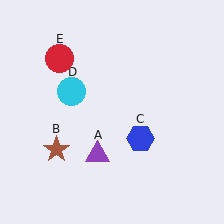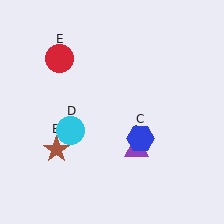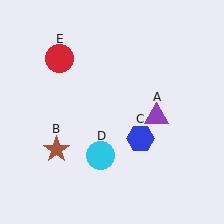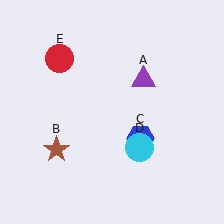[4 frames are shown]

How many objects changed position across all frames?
2 objects changed position: purple triangle (object A), cyan circle (object D).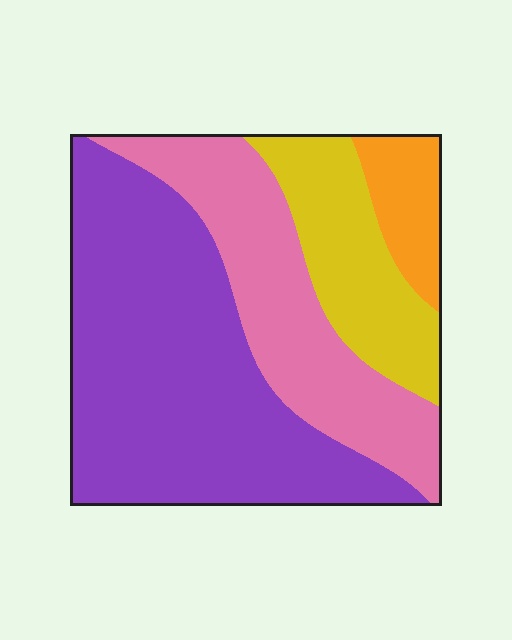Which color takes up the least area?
Orange, at roughly 10%.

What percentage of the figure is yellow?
Yellow covers around 15% of the figure.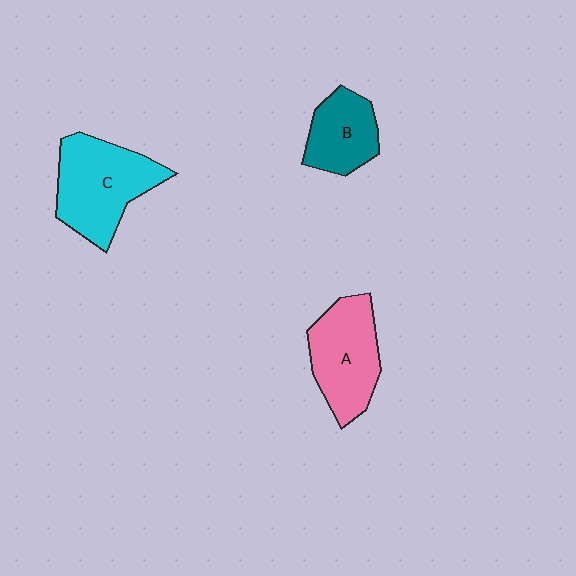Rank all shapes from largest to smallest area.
From largest to smallest: C (cyan), A (pink), B (teal).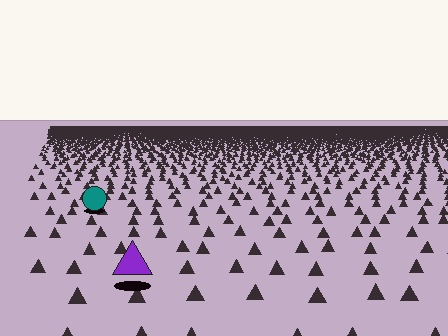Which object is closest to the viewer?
The purple triangle is closest. The texture marks near it are larger and more spread out.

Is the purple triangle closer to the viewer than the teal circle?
Yes. The purple triangle is closer — you can tell from the texture gradient: the ground texture is coarser near it.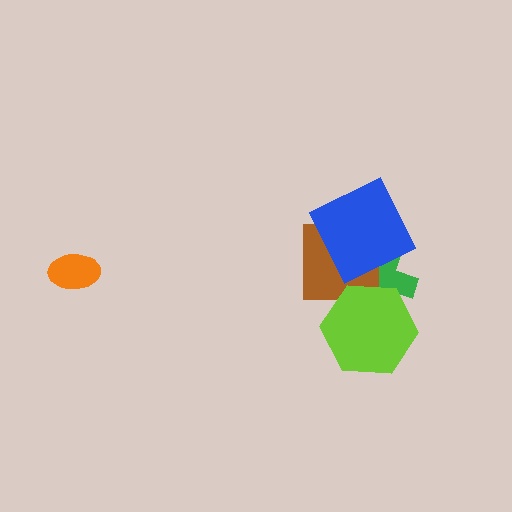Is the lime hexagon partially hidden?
No, no other shape covers it.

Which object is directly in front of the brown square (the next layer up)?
The blue square is directly in front of the brown square.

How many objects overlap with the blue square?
2 objects overlap with the blue square.